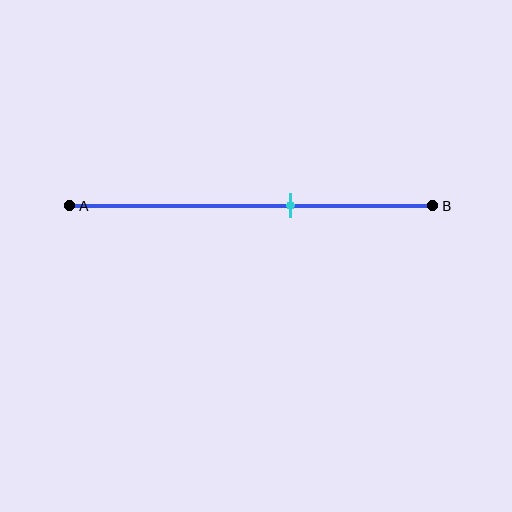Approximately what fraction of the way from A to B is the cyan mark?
The cyan mark is approximately 60% of the way from A to B.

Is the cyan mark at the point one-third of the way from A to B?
No, the mark is at about 60% from A, not at the 33% one-third point.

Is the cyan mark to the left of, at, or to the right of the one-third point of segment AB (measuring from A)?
The cyan mark is to the right of the one-third point of segment AB.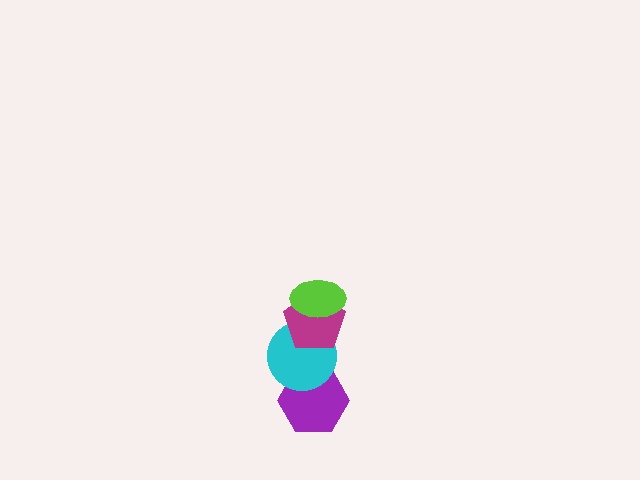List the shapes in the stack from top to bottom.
From top to bottom: the lime ellipse, the magenta pentagon, the cyan circle, the purple hexagon.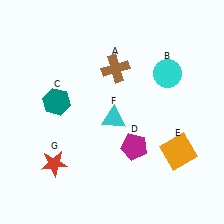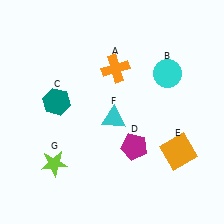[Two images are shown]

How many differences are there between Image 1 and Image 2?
There are 2 differences between the two images.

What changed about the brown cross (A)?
In Image 1, A is brown. In Image 2, it changed to orange.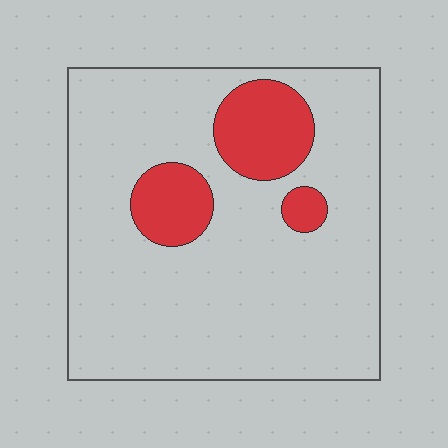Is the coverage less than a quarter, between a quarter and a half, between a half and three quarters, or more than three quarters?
Less than a quarter.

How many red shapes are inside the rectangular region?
3.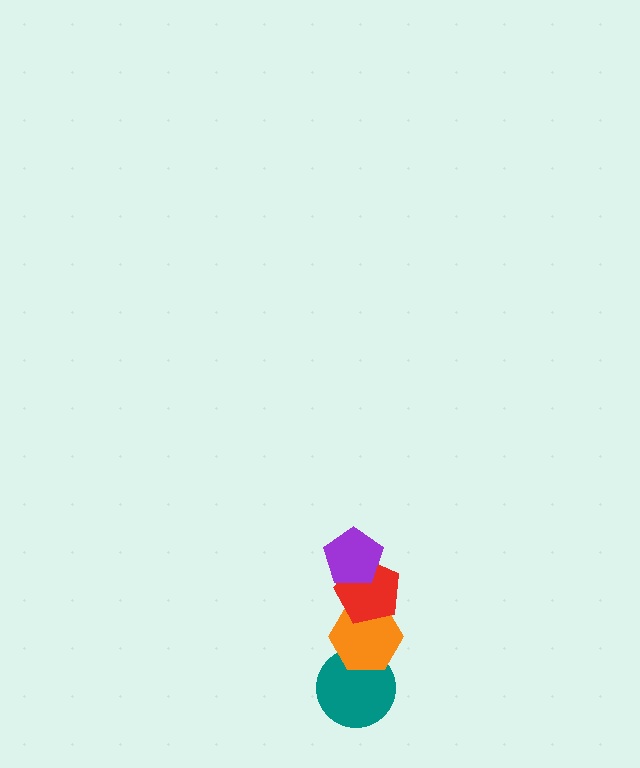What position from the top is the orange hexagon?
The orange hexagon is 3rd from the top.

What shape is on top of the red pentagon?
The purple pentagon is on top of the red pentagon.